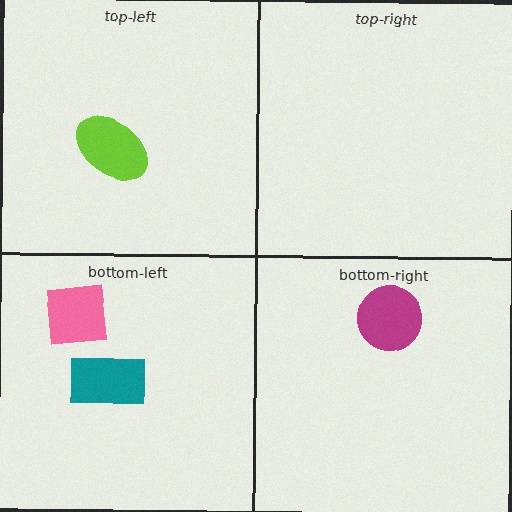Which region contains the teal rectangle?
The bottom-left region.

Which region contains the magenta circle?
The bottom-right region.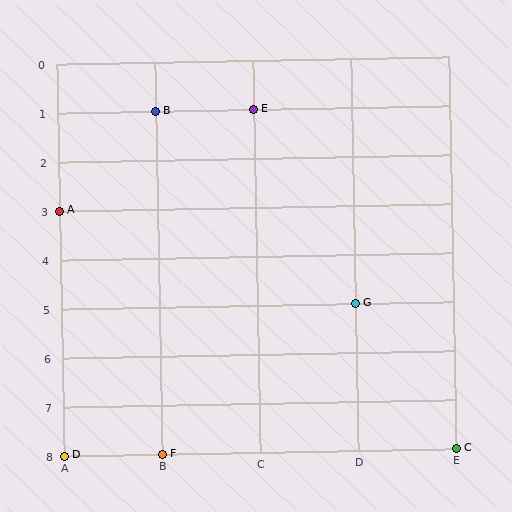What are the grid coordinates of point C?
Point C is at grid coordinates (E, 8).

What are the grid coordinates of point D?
Point D is at grid coordinates (A, 8).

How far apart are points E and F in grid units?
Points E and F are 1 column and 7 rows apart (about 7.1 grid units diagonally).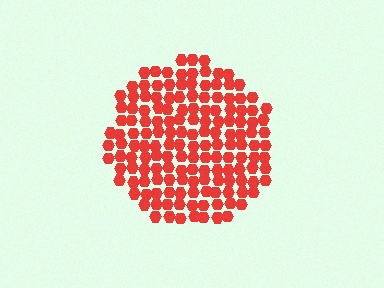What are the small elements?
The small elements are hexagons.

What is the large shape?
The large shape is a circle.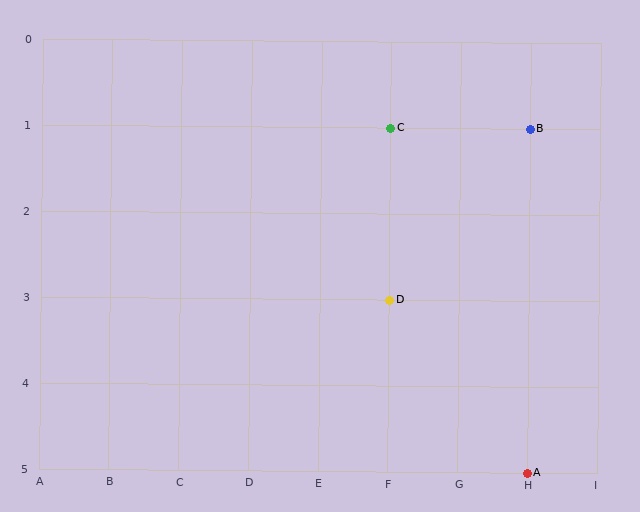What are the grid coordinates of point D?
Point D is at grid coordinates (F, 3).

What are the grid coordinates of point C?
Point C is at grid coordinates (F, 1).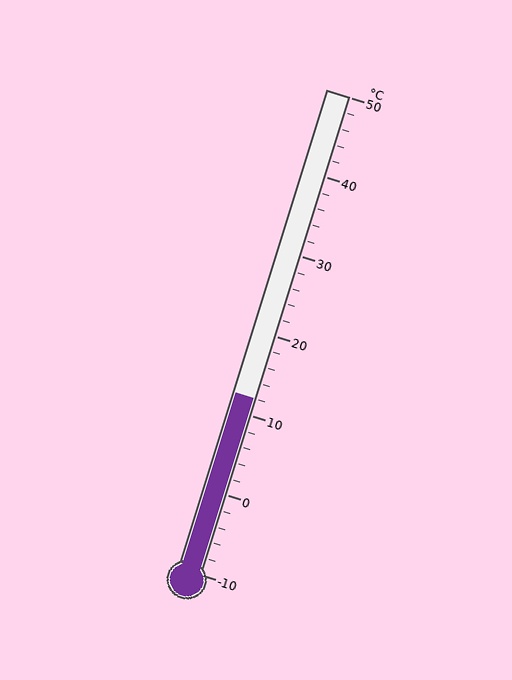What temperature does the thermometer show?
The thermometer shows approximately 12°C.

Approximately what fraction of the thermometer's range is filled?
The thermometer is filled to approximately 35% of its range.